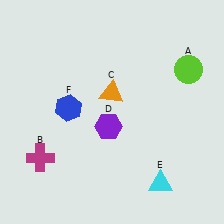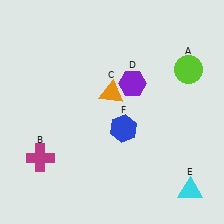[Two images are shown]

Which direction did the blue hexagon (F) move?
The blue hexagon (F) moved right.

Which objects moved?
The objects that moved are: the purple hexagon (D), the cyan triangle (E), the blue hexagon (F).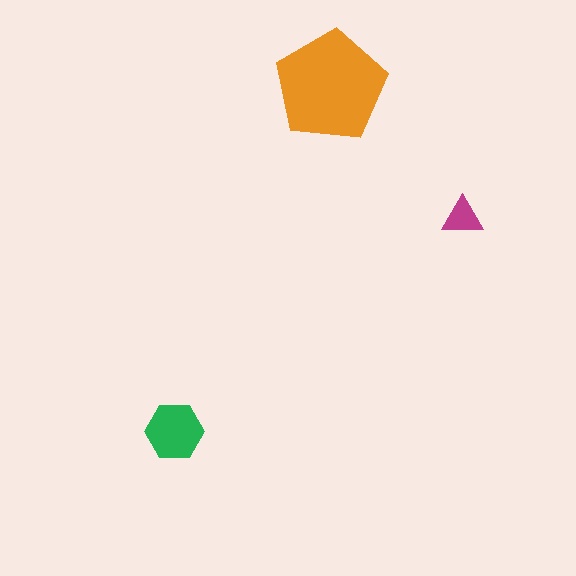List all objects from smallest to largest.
The magenta triangle, the green hexagon, the orange pentagon.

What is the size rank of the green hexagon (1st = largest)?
2nd.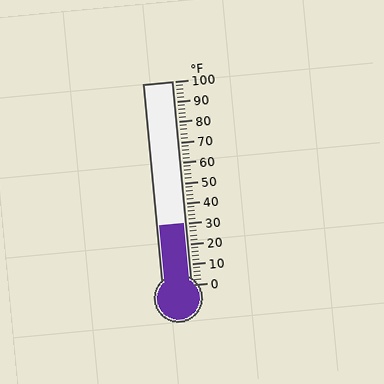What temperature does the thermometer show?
The thermometer shows approximately 30°F.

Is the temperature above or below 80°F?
The temperature is below 80°F.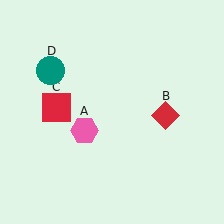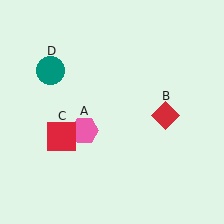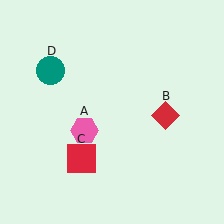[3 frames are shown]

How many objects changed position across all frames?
1 object changed position: red square (object C).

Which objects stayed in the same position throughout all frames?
Pink hexagon (object A) and red diamond (object B) and teal circle (object D) remained stationary.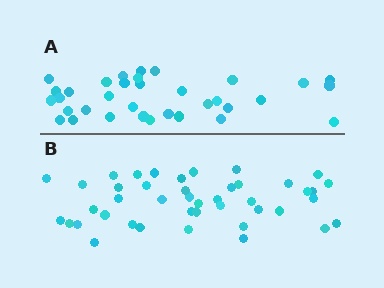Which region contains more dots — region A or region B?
Region B (the bottom region) has more dots.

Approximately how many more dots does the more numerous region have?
Region B has roughly 8 or so more dots than region A.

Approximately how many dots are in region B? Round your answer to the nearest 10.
About 40 dots. (The exact count is 43, which rounds to 40.)